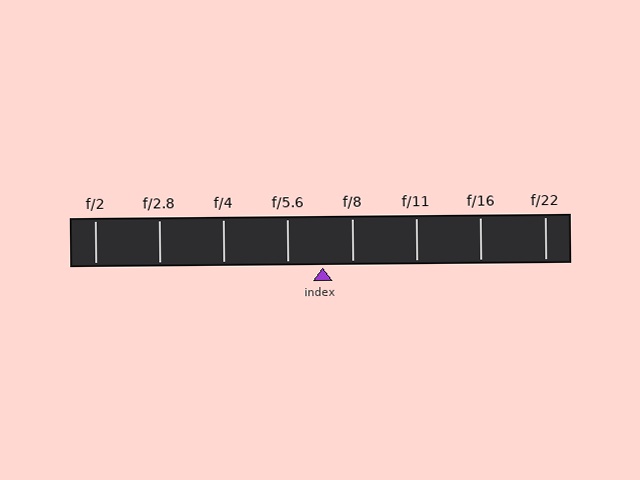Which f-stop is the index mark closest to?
The index mark is closest to f/8.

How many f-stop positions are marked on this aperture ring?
There are 8 f-stop positions marked.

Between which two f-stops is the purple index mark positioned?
The index mark is between f/5.6 and f/8.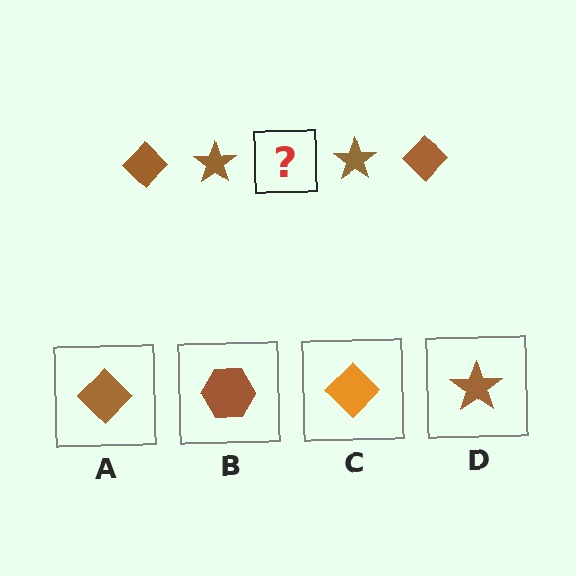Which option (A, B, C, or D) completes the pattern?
A.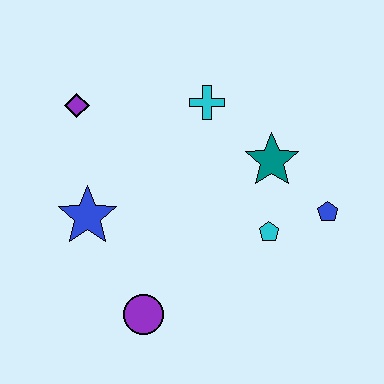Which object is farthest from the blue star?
The blue pentagon is farthest from the blue star.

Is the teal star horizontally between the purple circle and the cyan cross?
No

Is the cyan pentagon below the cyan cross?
Yes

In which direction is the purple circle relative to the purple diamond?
The purple circle is below the purple diamond.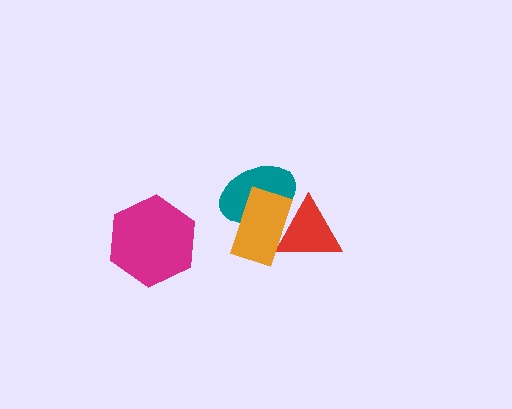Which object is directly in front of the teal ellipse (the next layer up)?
The red triangle is directly in front of the teal ellipse.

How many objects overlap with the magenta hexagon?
0 objects overlap with the magenta hexagon.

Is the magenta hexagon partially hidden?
No, no other shape covers it.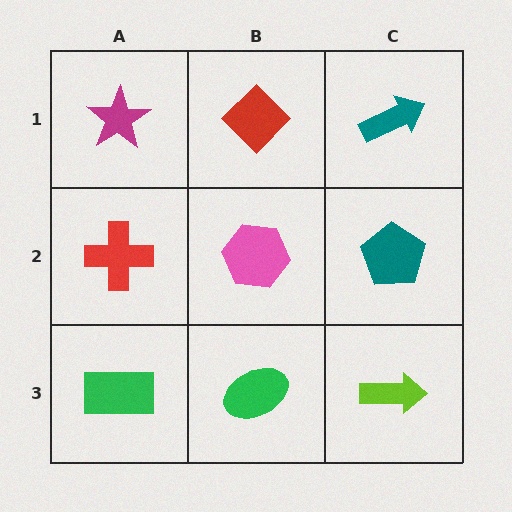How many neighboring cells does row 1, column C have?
2.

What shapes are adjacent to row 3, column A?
A red cross (row 2, column A), a green ellipse (row 3, column B).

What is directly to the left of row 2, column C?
A pink hexagon.